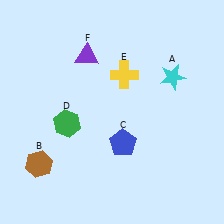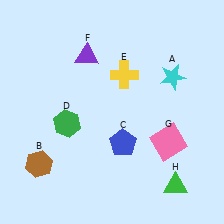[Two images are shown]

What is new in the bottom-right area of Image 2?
A green triangle (H) was added in the bottom-right area of Image 2.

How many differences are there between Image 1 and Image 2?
There are 2 differences between the two images.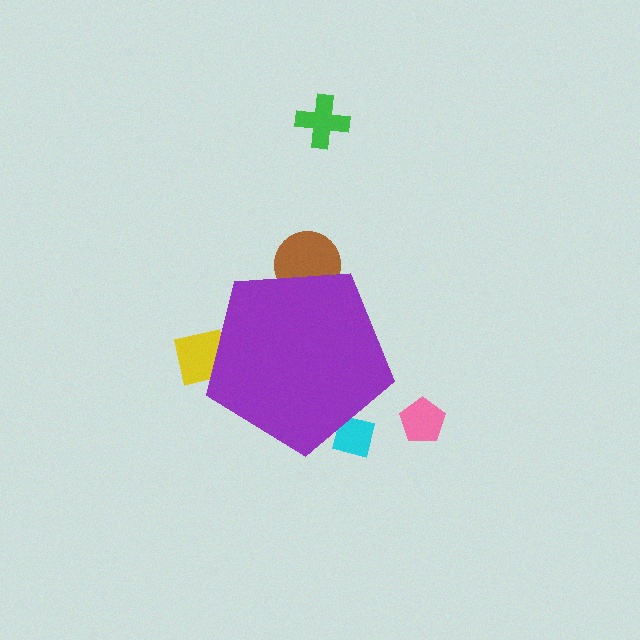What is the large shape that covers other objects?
A purple pentagon.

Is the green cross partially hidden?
No, the green cross is fully visible.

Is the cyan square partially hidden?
Yes, the cyan square is partially hidden behind the purple pentagon.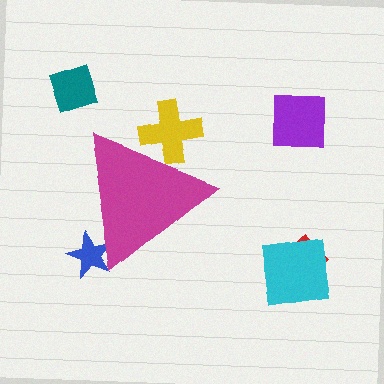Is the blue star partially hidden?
Yes, the blue star is partially hidden behind the magenta triangle.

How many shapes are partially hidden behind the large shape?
2 shapes are partially hidden.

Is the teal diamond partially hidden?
No, the teal diamond is fully visible.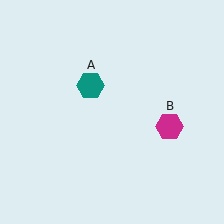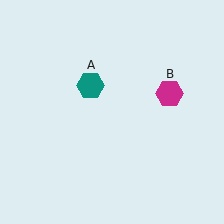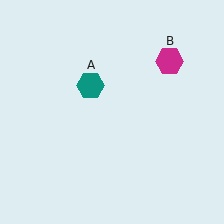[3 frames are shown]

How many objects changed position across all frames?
1 object changed position: magenta hexagon (object B).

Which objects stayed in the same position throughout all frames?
Teal hexagon (object A) remained stationary.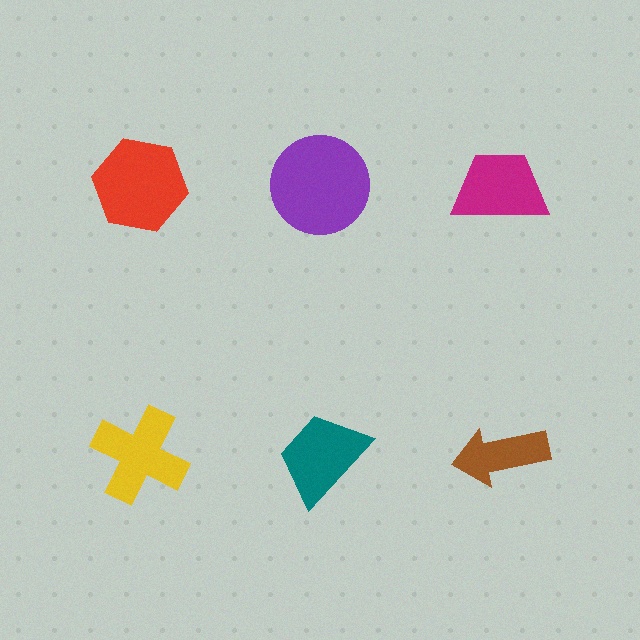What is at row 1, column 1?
A red hexagon.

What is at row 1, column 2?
A purple circle.